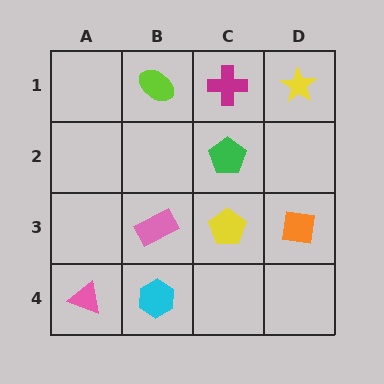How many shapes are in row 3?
3 shapes.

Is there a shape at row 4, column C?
No, that cell is empty.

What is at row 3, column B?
A pink rectangle.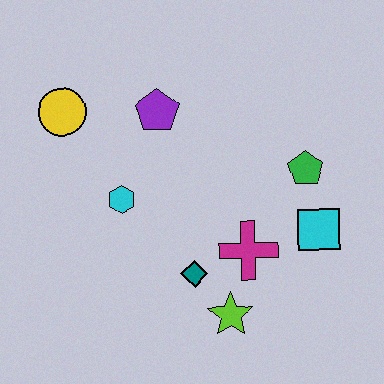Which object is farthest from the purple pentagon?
The lime star is farthest from the purple pentagon.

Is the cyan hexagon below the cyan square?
No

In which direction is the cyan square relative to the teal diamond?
The cyan square is to the right of the teal diamond.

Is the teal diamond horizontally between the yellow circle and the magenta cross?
Yes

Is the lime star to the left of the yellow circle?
No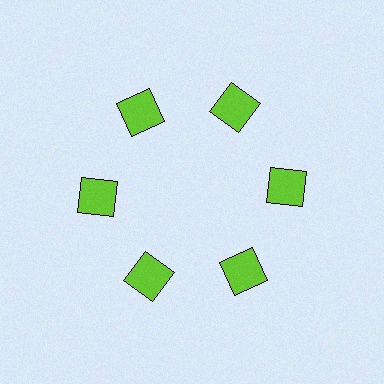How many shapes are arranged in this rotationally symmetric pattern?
There are 6 shapes, arranged in 6 groups of 1.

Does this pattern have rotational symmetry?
Yes, this pattern has 6-fold rotational symmetry. It looks the same after rotating 60 degrees around the center.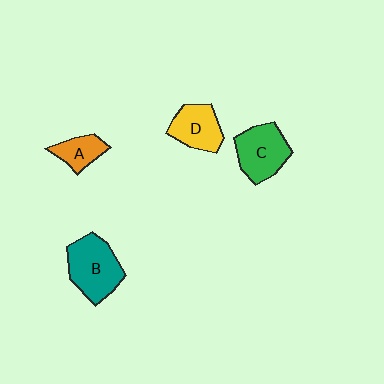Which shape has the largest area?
Shape B (teal).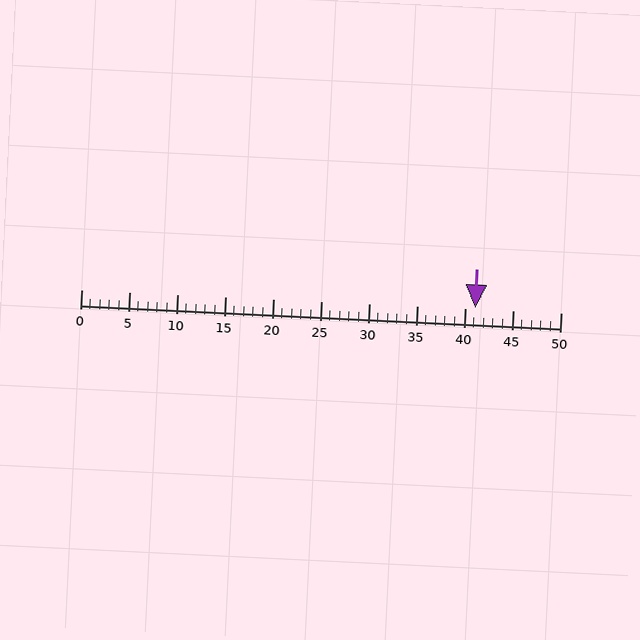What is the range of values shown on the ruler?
The ruler shows values from 0 to 50.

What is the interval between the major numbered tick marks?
The major tick marks are spaced 5 units apart.